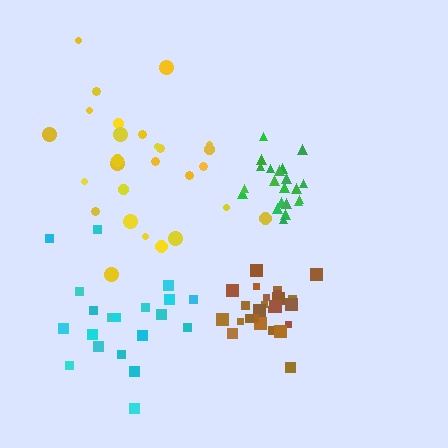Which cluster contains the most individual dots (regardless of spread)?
Yellow (27).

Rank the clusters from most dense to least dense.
green, brown, yellow, cyan.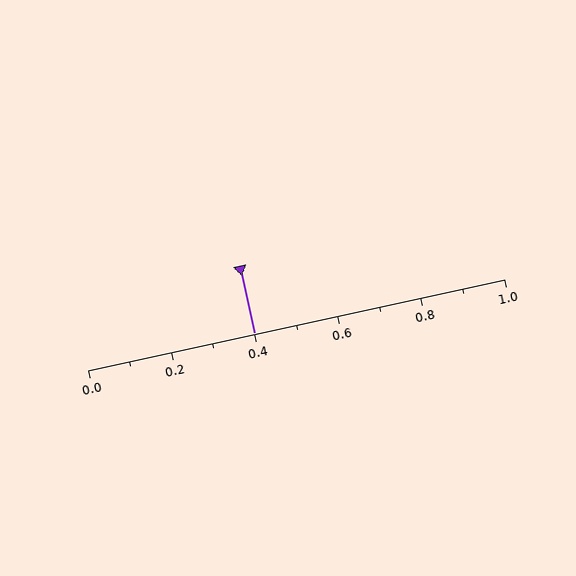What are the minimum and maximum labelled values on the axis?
The axis runs from 0.0 to 1.0.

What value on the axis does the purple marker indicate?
The marker indicates approximately 0.4.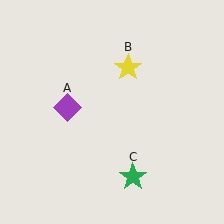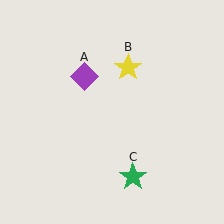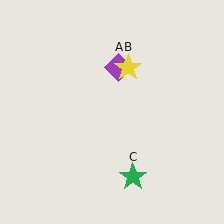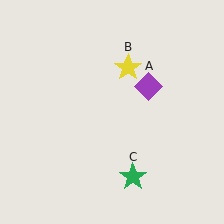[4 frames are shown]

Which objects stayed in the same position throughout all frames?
Yellow star (object B) and green star (object C) remained stationary.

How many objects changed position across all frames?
1 object changed position: purple diamond (object A).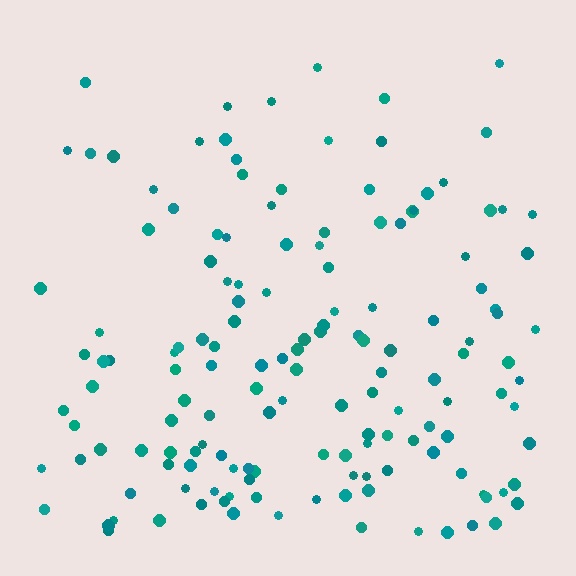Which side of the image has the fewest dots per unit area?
The top.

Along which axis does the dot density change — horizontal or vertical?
Vertical.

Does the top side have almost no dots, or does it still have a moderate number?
Still a moderate number, just noticeably fewer than the bottom.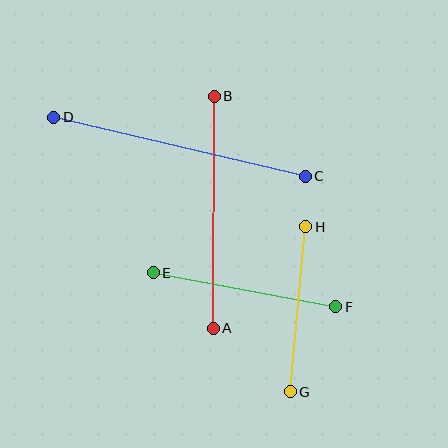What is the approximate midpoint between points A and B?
The midpoint is at approximately (214, 212) pixels.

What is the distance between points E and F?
The distance is approximately 186 pixels.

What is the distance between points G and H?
The distance is approximately 165 pixels.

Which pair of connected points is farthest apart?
Points C and D are farthest apart.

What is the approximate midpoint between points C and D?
The midpoint is at approximately (180, 147) pixels.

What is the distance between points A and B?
The distance is approximately 232 pixels.